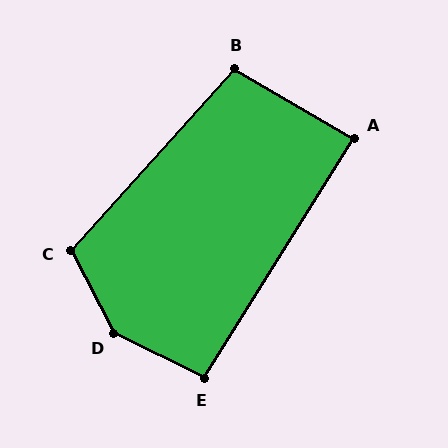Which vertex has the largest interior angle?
D, at approximately 144 degrees.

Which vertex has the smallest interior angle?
A, at approximately 88 degrees.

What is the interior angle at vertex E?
Approximately 96 degrees (obtuse).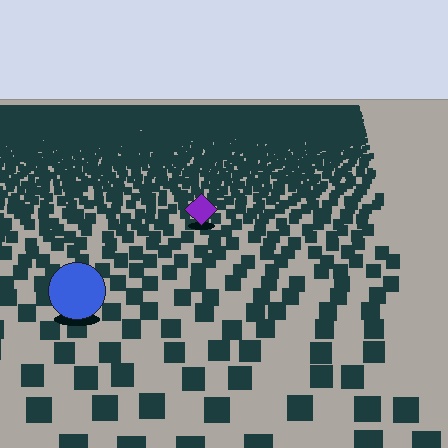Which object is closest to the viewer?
The blue circle is closest. The texture marks near it are larger and more spread out.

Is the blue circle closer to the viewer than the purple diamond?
Yes. The blue circle is closer — you can tell from the texture gradient: the ground texture is coarser near it.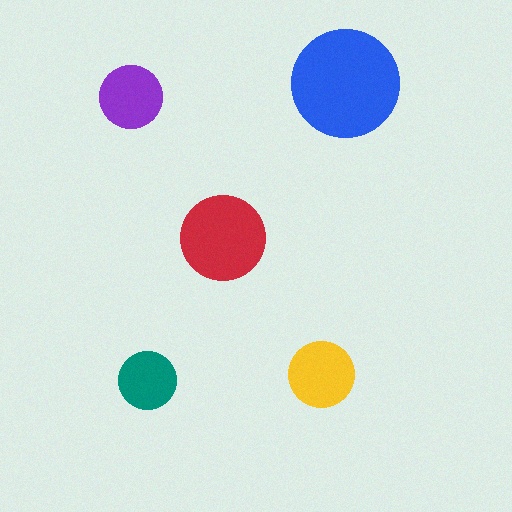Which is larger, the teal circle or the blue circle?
The blue one.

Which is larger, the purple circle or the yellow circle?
The yellow one.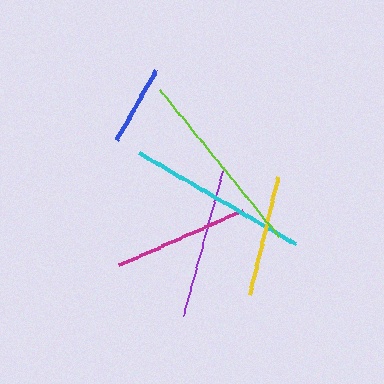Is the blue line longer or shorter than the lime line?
The lime line is longer than the blue line.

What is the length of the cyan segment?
The cyan segment is approximately 181 pixels long.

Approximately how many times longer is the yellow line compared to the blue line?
The yellow line is approximately 1.5 times the length of the blue line.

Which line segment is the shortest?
The blue line is the shortest at approximately 81 pixels.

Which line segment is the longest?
The lime line is the longest at approximately 189 pixels.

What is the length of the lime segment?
The lime segment is approximately 189 pixels long.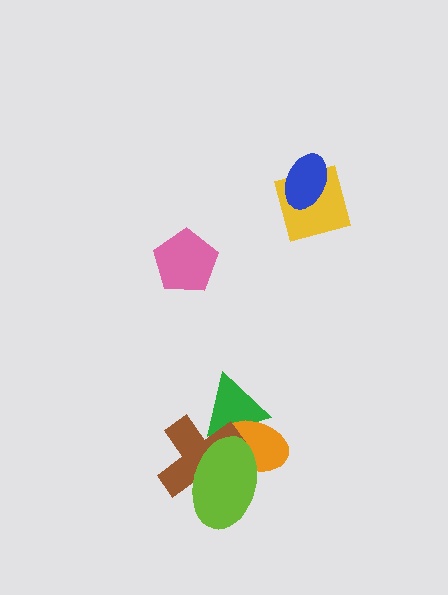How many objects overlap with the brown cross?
3 objects overlap with the brown cross.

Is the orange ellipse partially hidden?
Yes, it is partially covered by another shape.